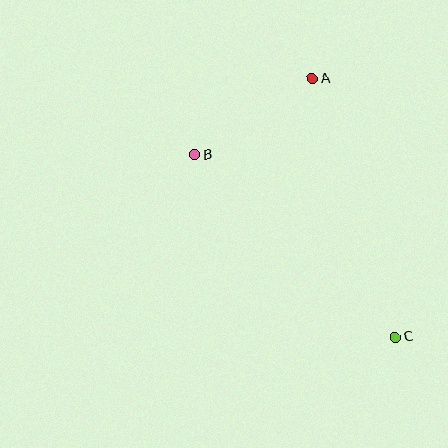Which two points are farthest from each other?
Points A and C are farthest from each other.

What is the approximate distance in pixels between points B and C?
The distance between B and C is approximately 271 pixels.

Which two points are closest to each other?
Points A and B are closest to each other.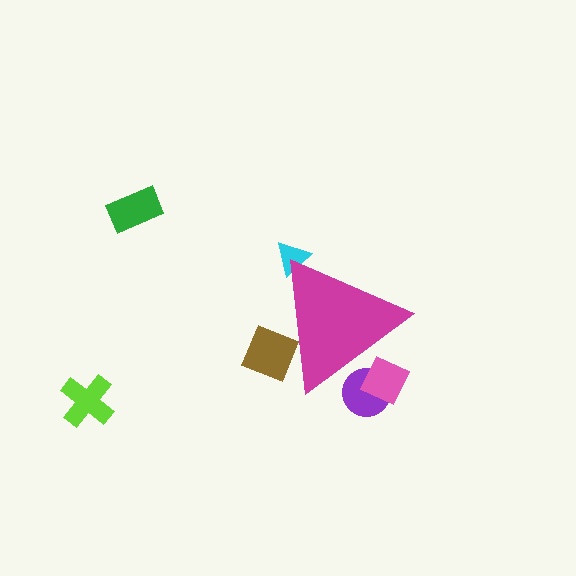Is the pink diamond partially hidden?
Yes, the pink diamond is partially hidden behind the magenta triangle.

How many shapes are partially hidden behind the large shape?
4 shapes are partially hidden.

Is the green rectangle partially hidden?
No, the green rectangle is fully visible.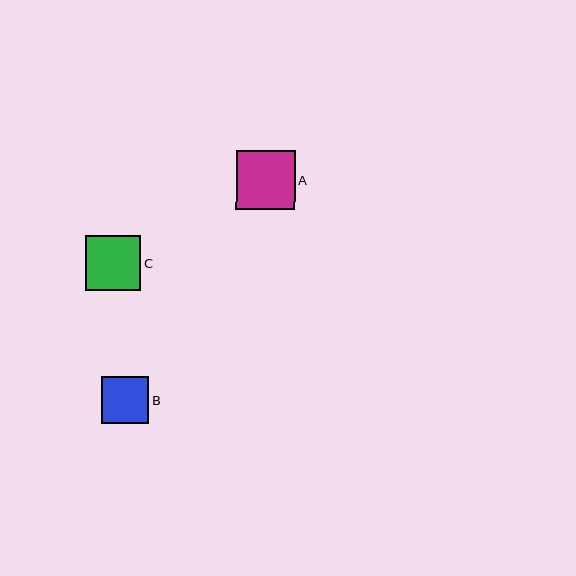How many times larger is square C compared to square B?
Square C is approximately 1.2 times the size of square B.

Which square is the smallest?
Square B is the smallest with a size of approximately 47 pixels.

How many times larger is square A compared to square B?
Square A is approximately 1.3 times the size of square B.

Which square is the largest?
Square A is the largest with a size of approximately 59 pixels.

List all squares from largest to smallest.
From largest to smallest: A, C, B.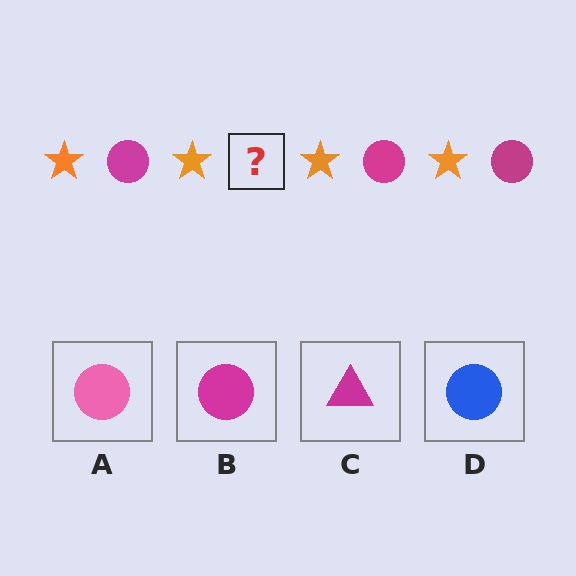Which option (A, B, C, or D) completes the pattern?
B.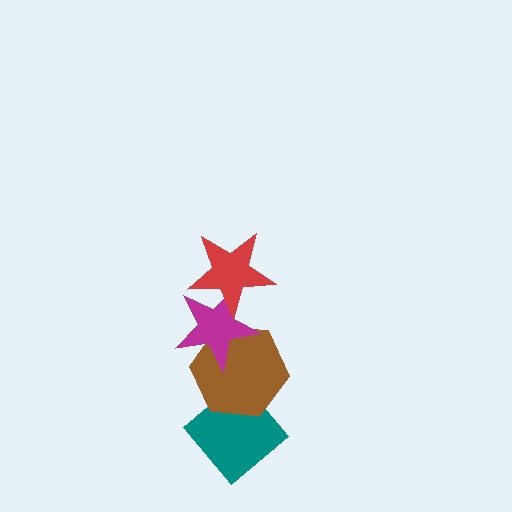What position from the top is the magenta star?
The magenta star is 2nd from the top.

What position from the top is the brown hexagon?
The brown hexagon is 3rd from the top.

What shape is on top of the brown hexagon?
The magenta star is on top of the brown hexagon.